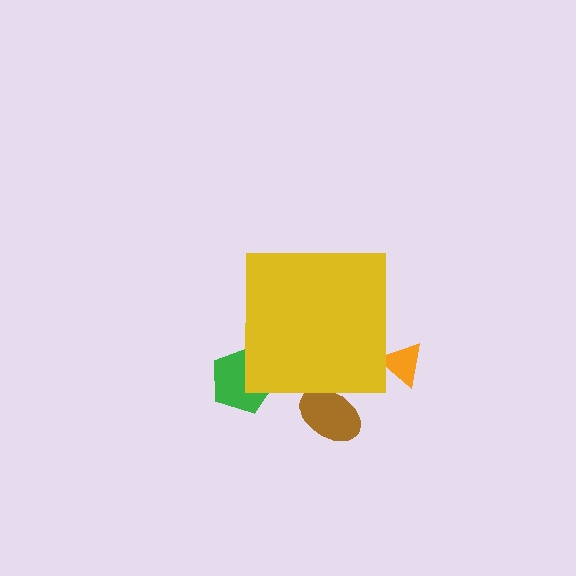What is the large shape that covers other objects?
A yellow square.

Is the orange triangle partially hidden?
Yes, the orange triangle is partially hidden behind the yellow square.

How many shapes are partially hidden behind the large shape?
3 shapes are partially hidden.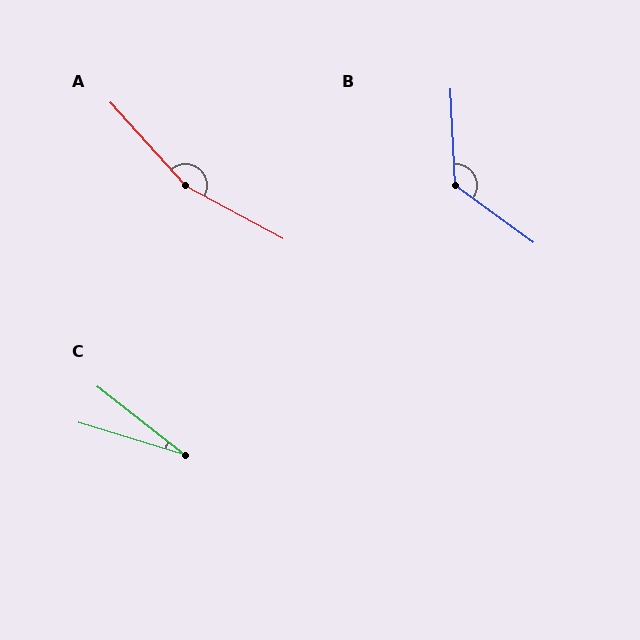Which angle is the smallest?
C, at approximately 21 degrees.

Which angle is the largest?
A, at approximately 160 degrees.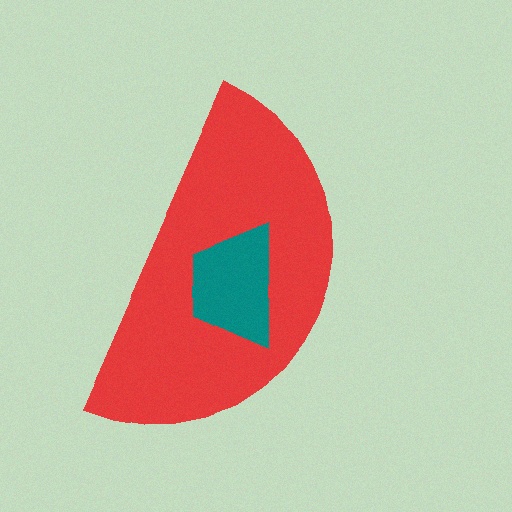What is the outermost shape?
The red semicircle.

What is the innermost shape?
The teal trapezoid.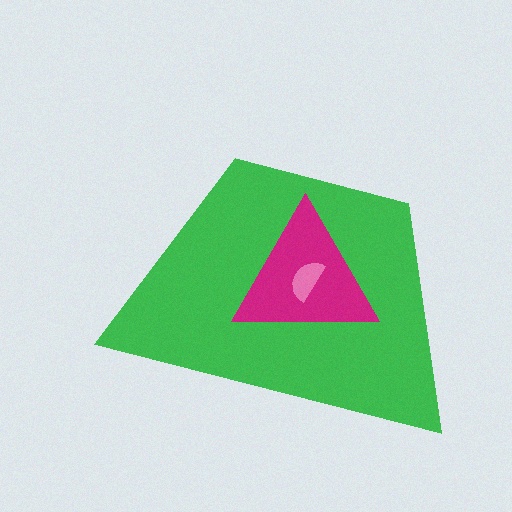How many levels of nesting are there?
3.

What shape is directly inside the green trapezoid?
The magenta triangle.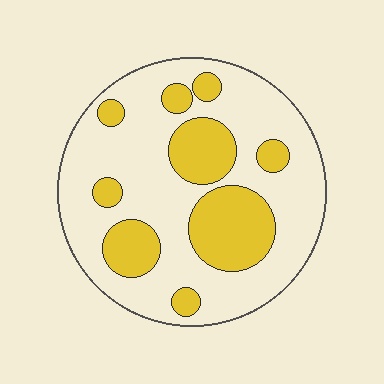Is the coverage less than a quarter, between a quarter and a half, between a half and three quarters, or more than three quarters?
Between a quarter and a half.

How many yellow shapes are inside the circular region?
9.